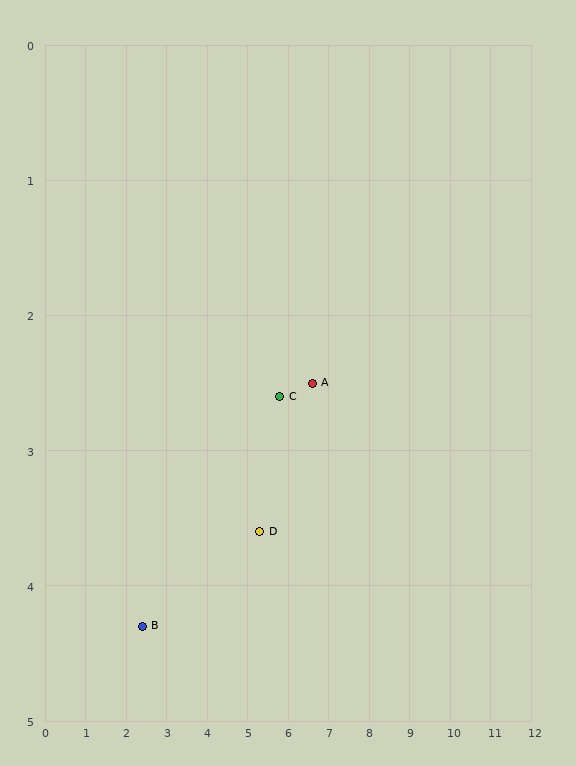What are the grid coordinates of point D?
Point D is at approximately (5.3, 3.6).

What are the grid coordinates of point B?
Point B is at approximately (2.4, 4.3).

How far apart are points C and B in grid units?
Points C and B are about 3.8 grid units apart.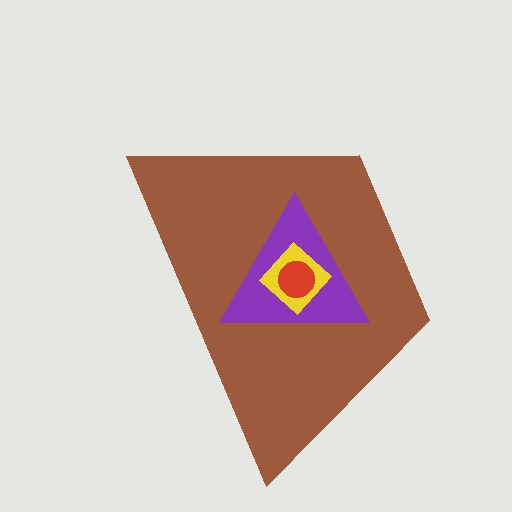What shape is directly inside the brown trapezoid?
The purple triangle.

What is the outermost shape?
The brown trapezoid.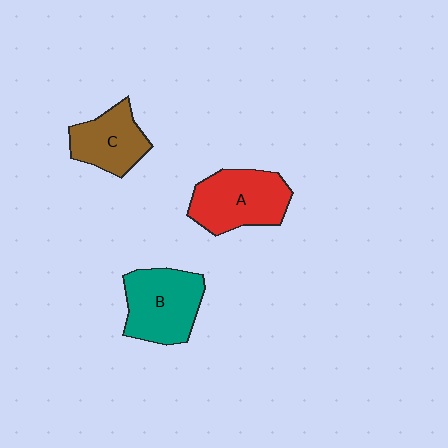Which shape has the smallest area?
Shape C (brown).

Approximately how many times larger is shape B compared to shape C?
Approximately 1.3 times.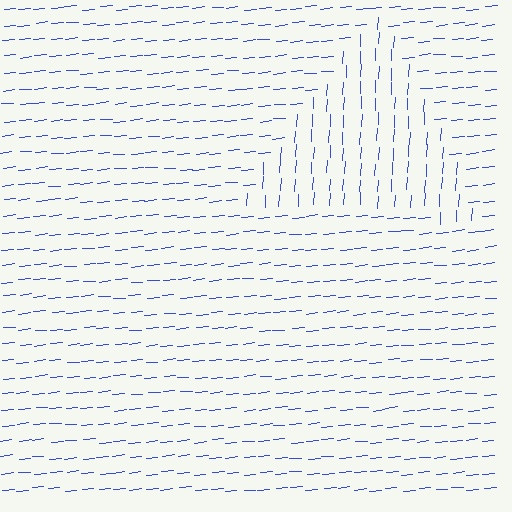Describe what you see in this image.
The image is filled with small blue line segments. A triangle region in the image has lines oriented differently from the surrounding lines, creating a visible texture boundary.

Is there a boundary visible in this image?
Yes, there is a texture boundary formed by a change in line orientation.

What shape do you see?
I see a triangle.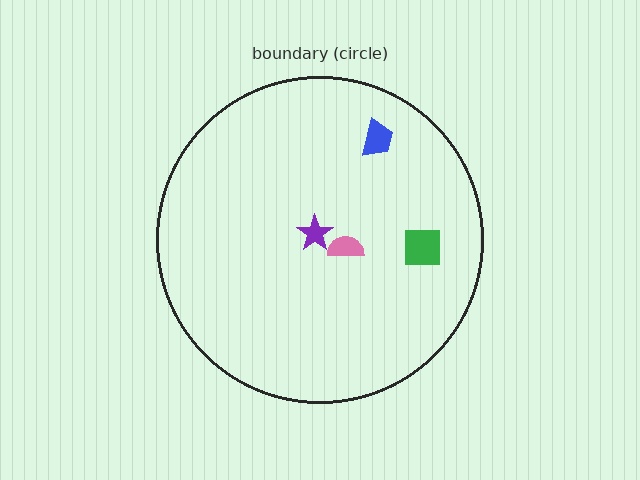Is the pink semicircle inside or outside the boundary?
Inside.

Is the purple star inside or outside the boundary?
Inside.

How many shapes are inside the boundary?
4 inside, 0 outside.